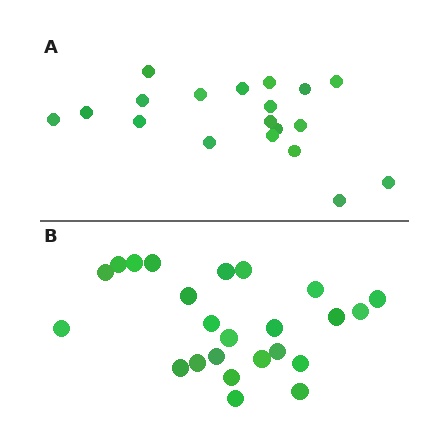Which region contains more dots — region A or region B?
Region B (the bottom region) has more dots.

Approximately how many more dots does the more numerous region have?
Region B has about 5 more dots than region A.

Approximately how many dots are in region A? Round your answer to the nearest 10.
About 20 dots. (The exact count is 19, which rounds to 20.)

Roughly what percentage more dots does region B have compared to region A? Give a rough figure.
About 25% more.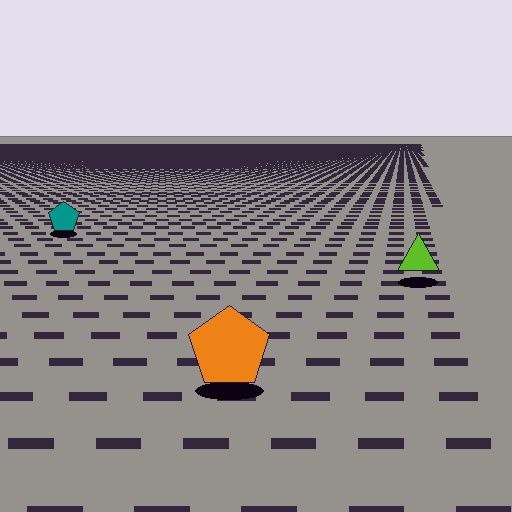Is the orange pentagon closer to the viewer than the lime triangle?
Yes. The orange pentagon is closer — you can tell from the texture gradient: the ground texture is coarser near it.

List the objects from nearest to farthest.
From nearest to farthest: the orange pentagon, the lime triangle, the teal pentagon.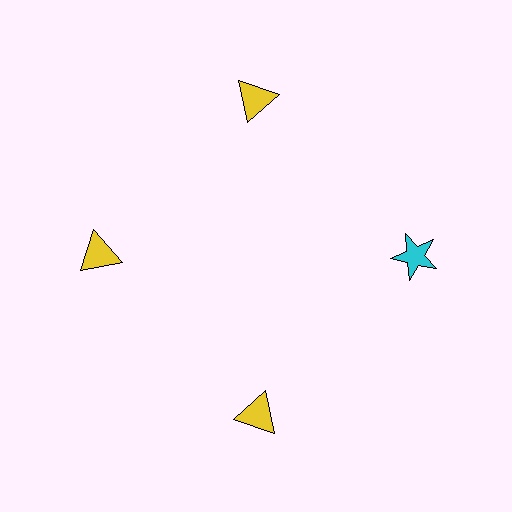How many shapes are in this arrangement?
There are 4 shapes arranged in a ring pattern.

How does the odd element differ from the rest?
It differs in both color (cyan instead of yellow) and shape (star instead of triangle).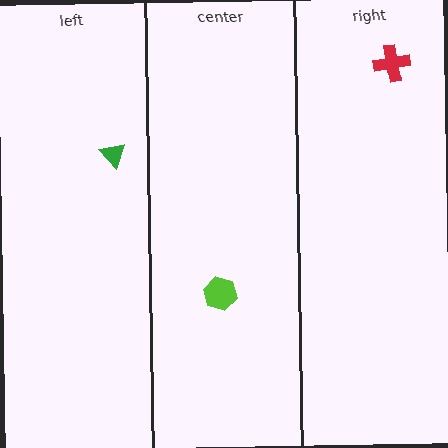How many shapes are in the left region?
1.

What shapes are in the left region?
The green triangle.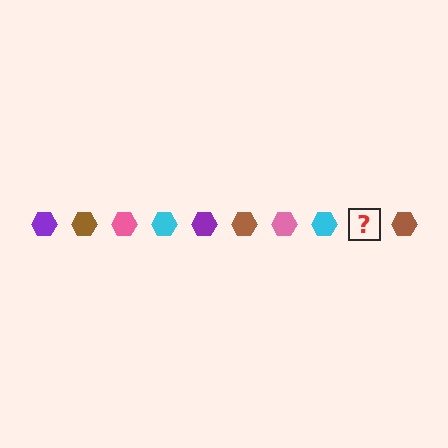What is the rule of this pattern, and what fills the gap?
The rule is that the pattern cycles through purple, brown, pink, cyan hexagons. The gap should be filled with a purple hexagon.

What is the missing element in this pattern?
The missing element is a purple hexagon.